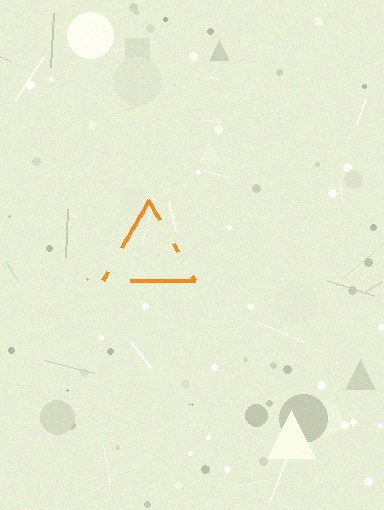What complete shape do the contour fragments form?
The contour fragments form a triangle.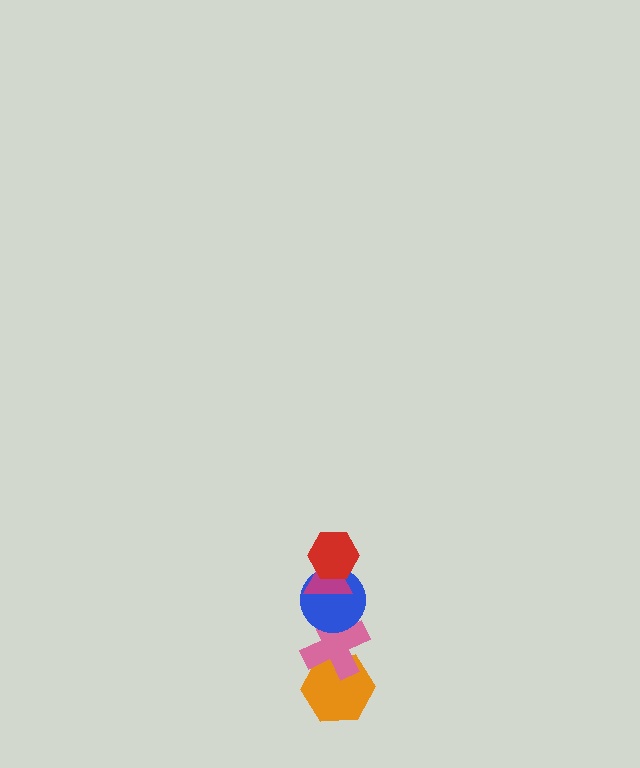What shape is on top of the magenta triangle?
The red hexagon is on top of the magenta triangle.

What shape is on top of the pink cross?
The blue circle is on top of the pink cross.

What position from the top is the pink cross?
The pink cross is 4th from the top.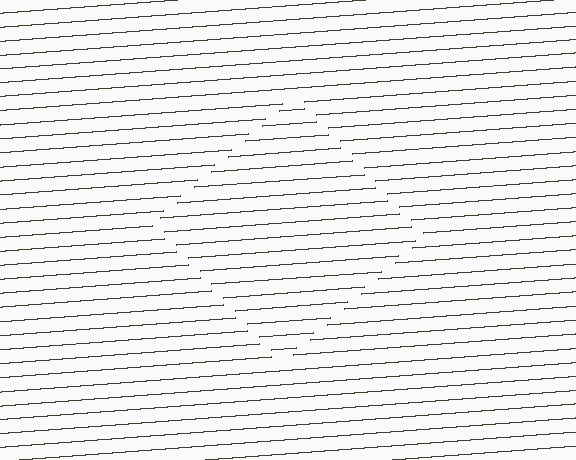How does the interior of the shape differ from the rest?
The interior of the shape contains the same grating, shifted by half a period — the contour is defined by the phase discontinuity where line-ends from the inner and outer gratings abut.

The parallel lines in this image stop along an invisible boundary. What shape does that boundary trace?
An illusory square. The interior of the shape contains the same grating, shifted by half a period — the contour is defined by the phase discontinuity where line-ends from the inner and outer gratings abut.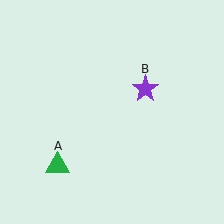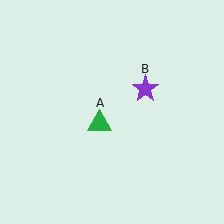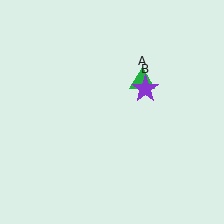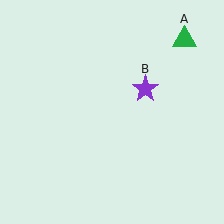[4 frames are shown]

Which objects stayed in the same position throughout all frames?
Purple star (object B) remained stationary.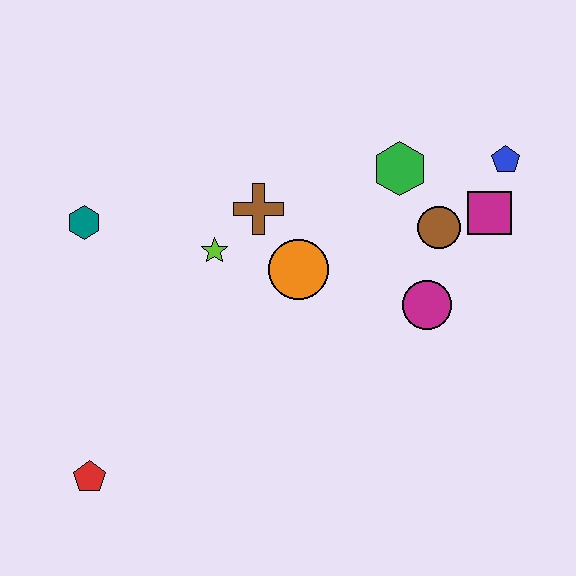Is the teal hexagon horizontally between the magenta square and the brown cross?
No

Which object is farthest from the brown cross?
The red pentagon is farthest from the brown cross.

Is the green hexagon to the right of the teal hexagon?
Yes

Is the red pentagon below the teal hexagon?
Yes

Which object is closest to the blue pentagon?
The magenta square is closest to the blue pentagon.